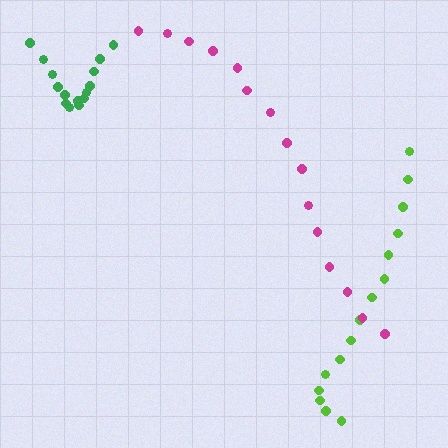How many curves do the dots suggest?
There are 3 distinct paths.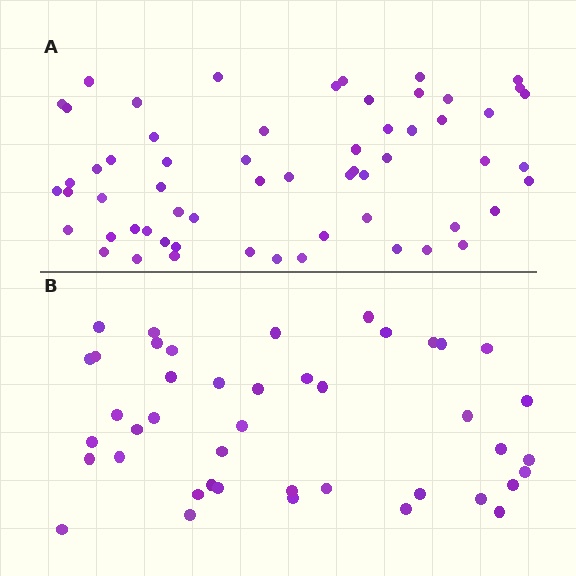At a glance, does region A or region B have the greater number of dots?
Region A (the top region) has more dots.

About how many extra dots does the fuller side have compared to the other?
Region A has approximately 15 more dots than region B.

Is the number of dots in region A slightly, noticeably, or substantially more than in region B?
Region A has noticeably more, but not dramatically so. The ratio is roughly 1.4 to 1.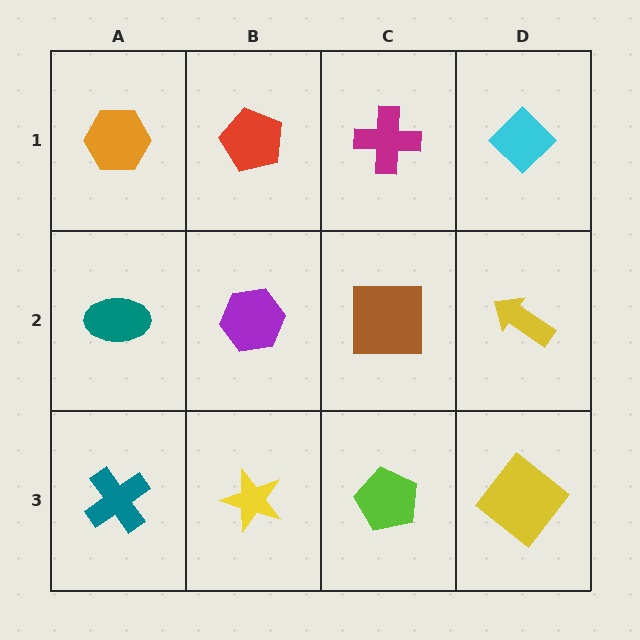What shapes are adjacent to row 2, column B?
A red pentagon (row 1, column B), a yellow star (row 3, column B), a teal ellipse (row 2, column A), a brown square (row 2, column C).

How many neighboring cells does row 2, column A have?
3.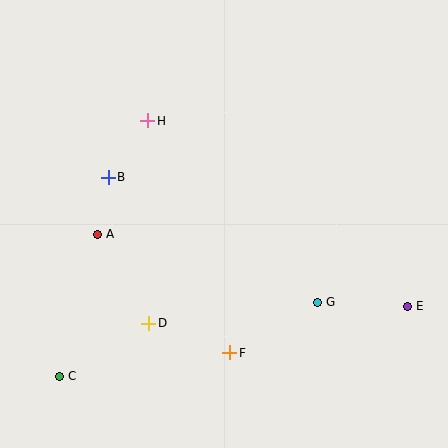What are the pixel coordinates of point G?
Point G is at (317, 302).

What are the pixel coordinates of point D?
Point D is at (149, 323).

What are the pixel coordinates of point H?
Point H is at (148, 121).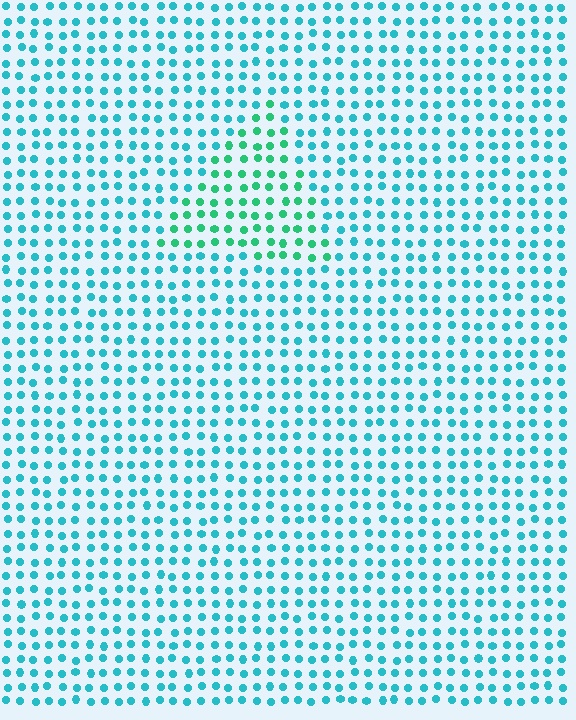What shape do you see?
I see a triangle.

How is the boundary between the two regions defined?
The boundary is defined purely by a slight shift in hue (about 34 degrees). Spacing, size, and orientation are identical on both sides.